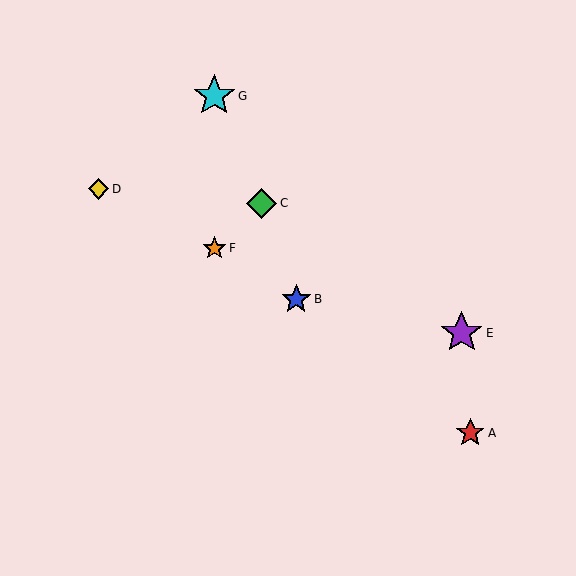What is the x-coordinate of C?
Object C is at x≈262.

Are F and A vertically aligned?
No, F is at x≈214 and A is at x≈470.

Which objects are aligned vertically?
Objects F, G are aligned vertically.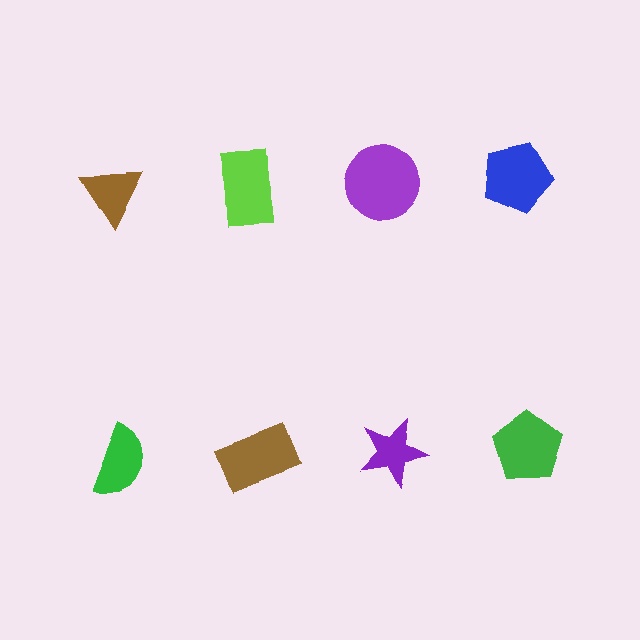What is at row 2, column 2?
A brown rectangle.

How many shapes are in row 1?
4 shapes.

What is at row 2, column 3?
A purple star.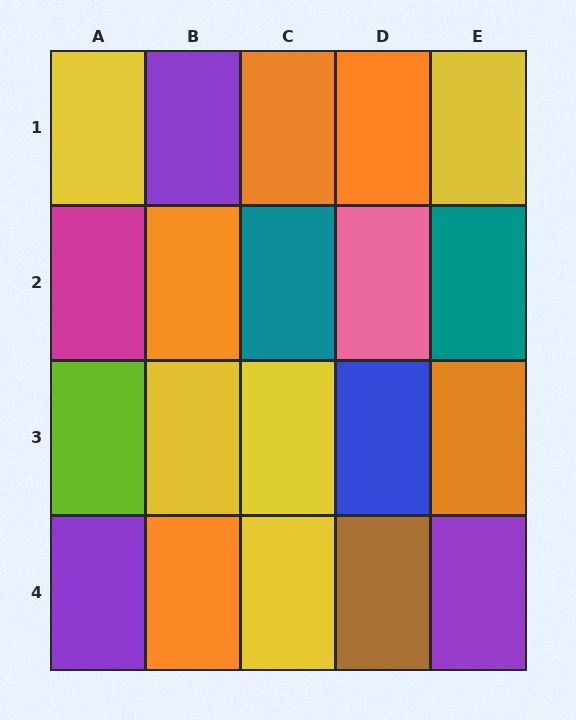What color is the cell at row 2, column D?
Pink.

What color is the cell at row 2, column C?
Teal.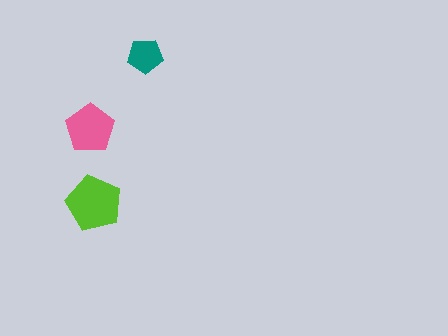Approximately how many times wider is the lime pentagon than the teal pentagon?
About 1.5 times wider.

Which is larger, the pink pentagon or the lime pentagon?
The lime one.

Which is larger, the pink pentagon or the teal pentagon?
The pink one.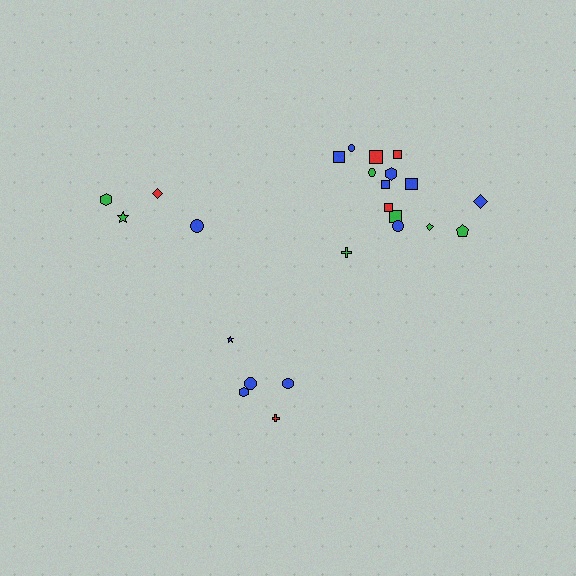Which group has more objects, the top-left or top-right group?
The top-right group.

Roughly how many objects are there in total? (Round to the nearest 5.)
Roughly 25 objects in total.